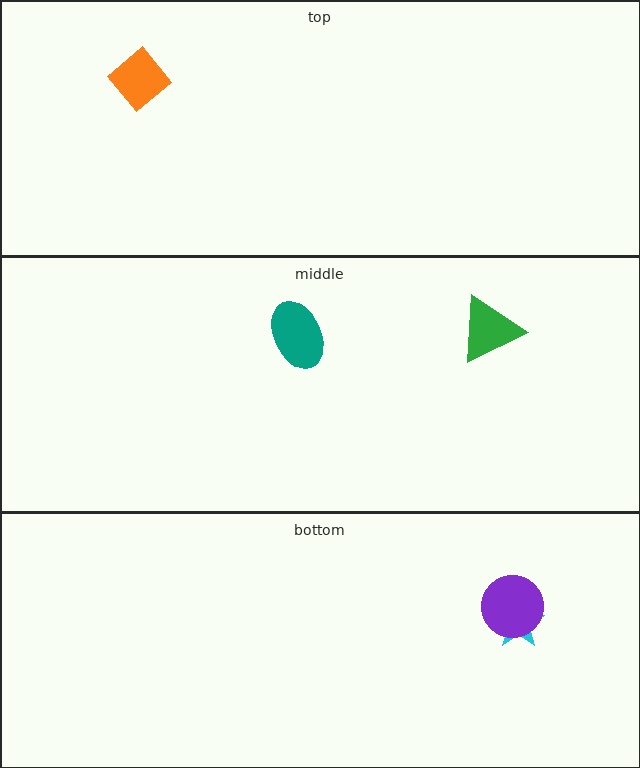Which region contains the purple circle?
The bottom region.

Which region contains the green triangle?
The middle region.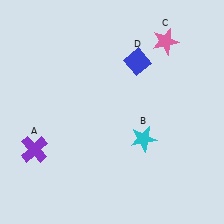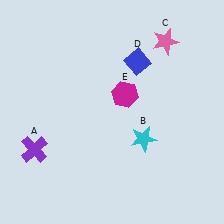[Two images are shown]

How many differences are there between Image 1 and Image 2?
There is 1 difference between the two images.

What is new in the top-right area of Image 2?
A magenta hexagon (E) was added in the top-right area of Image 2.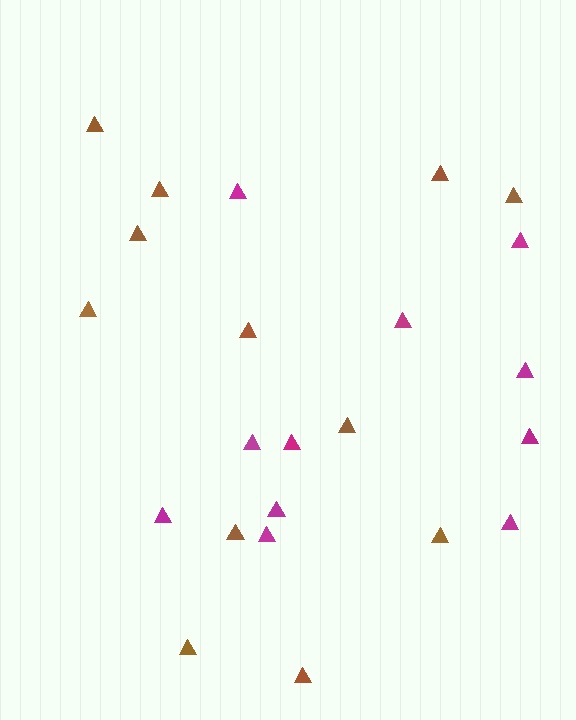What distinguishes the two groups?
There are 2 groups: one group of brown triangles (12) and one group of magenta triangles (11).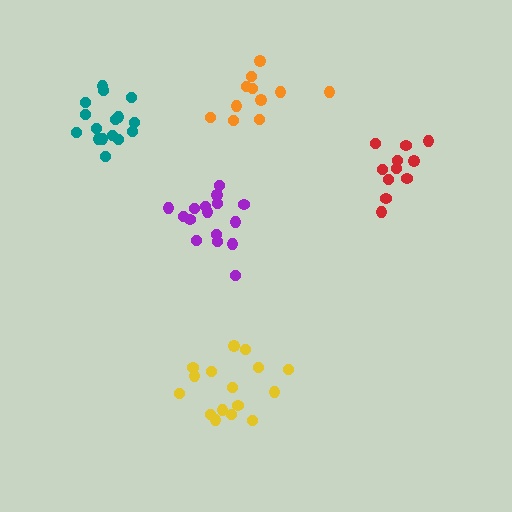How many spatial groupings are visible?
There are 5 spatial groupings.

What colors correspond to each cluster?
The clusters are colored: yellow, purple, red, orange, teal.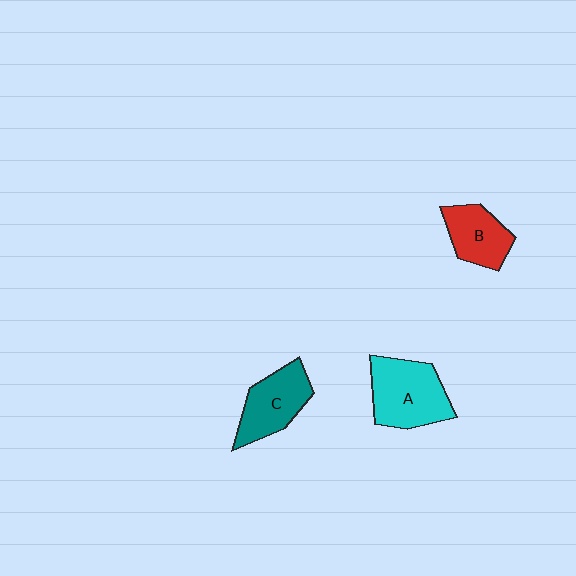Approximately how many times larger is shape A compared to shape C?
Approximately 1.2 times.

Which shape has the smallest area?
Shape B (red).